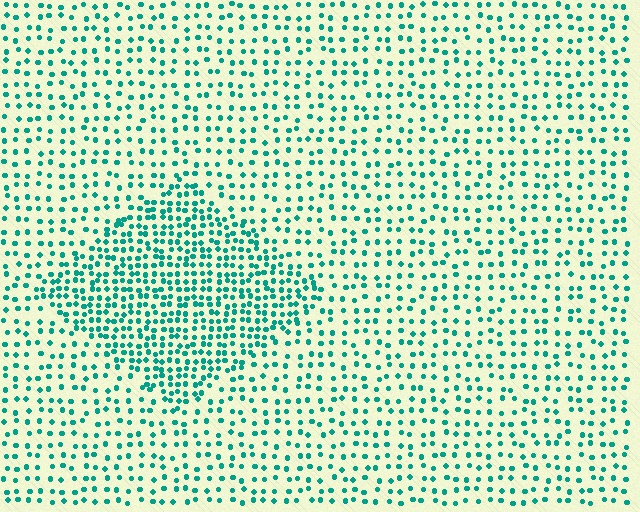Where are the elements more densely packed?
The elements are more densely packed inside the diamond boundary.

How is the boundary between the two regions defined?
The boundary is defined by a change in element density (approximately 2.0x ratio). All elements are the same color, size, and shape.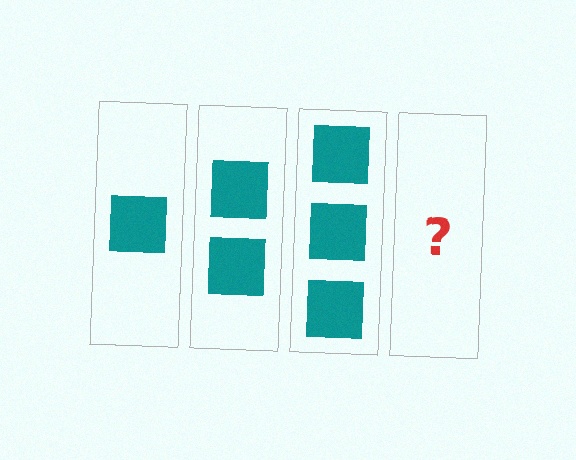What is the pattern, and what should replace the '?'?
The pattern is that each step adds one more square. The '?' should be 4 squares.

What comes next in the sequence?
The next element should be 4 squares.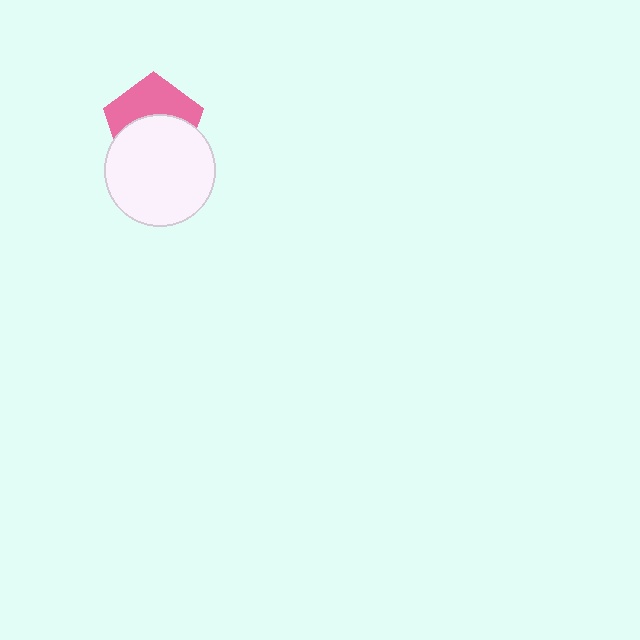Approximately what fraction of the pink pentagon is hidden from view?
Roughly 53% of the pink pentagon is hidden behind the white circle.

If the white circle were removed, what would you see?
You would see the complete pink pentagon.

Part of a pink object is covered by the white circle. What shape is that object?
It is a pentagon.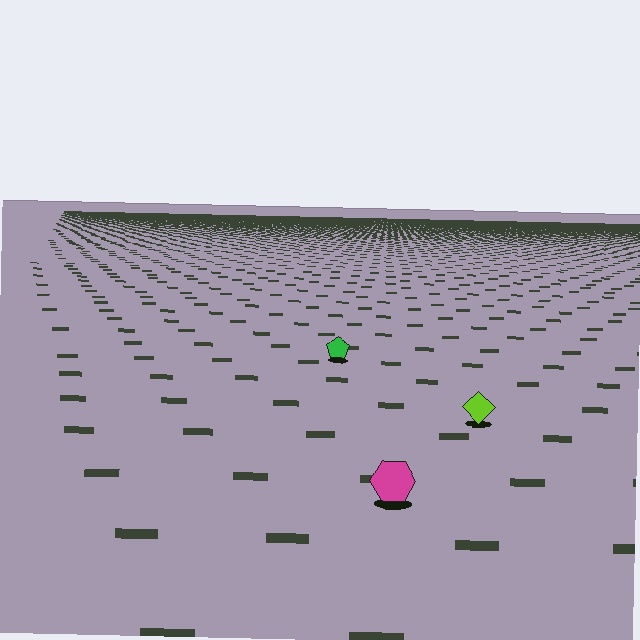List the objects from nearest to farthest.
From nearest to farthest: the magenta hexagon, the lime diamond, the green pentagon.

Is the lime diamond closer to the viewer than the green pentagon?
Yes. The lime diamond is closer — you can tell from the texture gradient: the ground texture is coarser near it.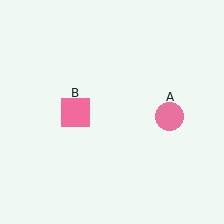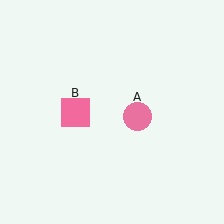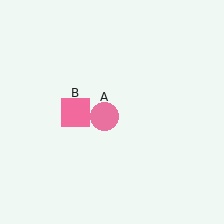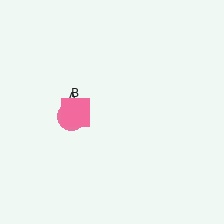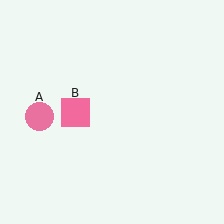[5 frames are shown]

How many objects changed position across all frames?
1 object changed position: pink circle (object A).